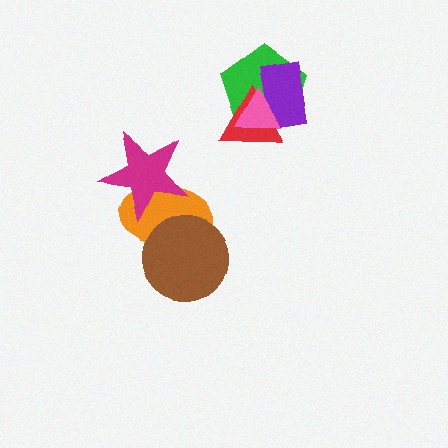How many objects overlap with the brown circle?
1 object overlaps with the brown circle.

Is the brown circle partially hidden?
No, no other shape covers it.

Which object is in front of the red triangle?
The pink triangle is in front of the red triangle.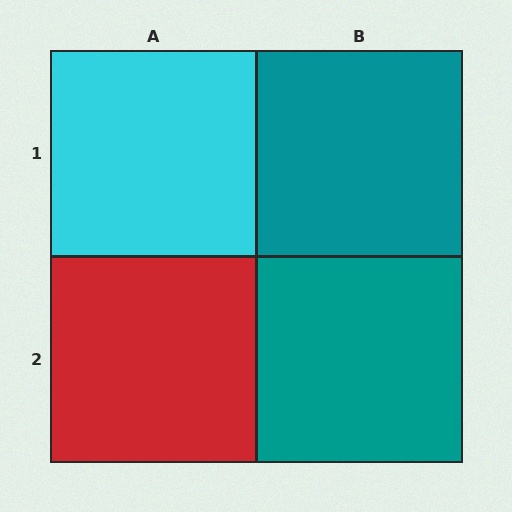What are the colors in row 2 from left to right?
Red, teal.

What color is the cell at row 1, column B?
Teal.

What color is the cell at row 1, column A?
Cyan.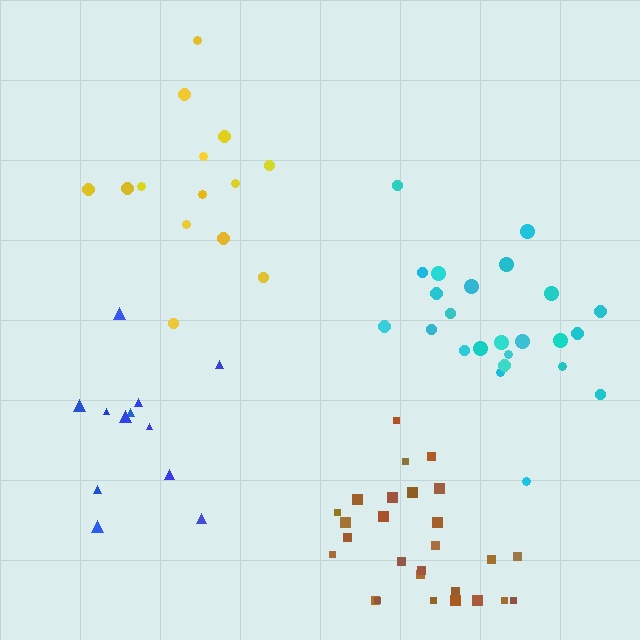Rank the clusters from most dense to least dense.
brown, cyan, yellow, blue.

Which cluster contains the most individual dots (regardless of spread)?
Brown (27).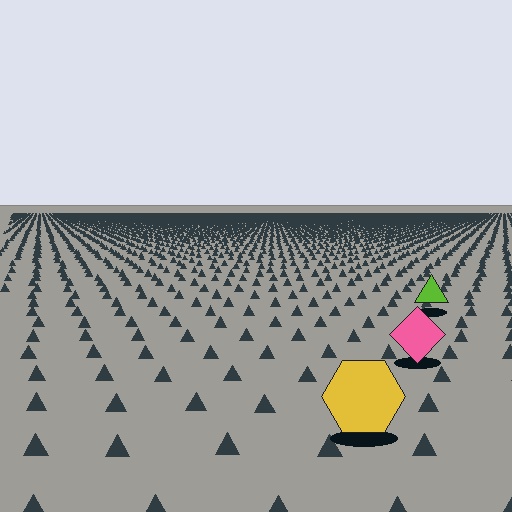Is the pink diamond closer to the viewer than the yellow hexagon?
No. The yellow hexagon is closer — you can tell from the texture gradient: the ground texture is coarser near it.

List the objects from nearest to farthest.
From nearest to farthest: the yellow hexagon, the pink diamond, the lime triangle.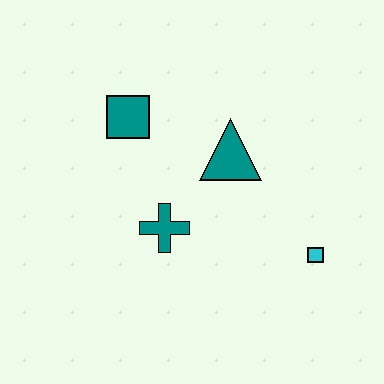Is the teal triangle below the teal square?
Yes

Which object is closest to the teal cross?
The teal triangle is closest to the teal cross.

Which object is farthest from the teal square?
The cyan square is farthest from the teal square.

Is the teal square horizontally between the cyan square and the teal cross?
No